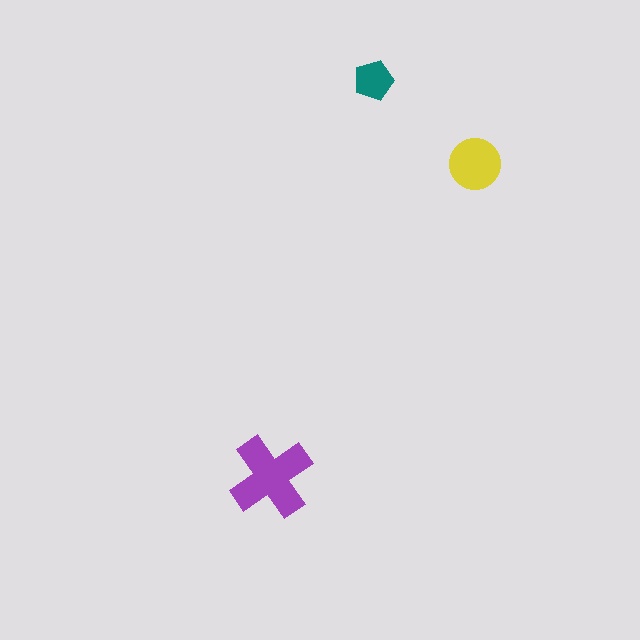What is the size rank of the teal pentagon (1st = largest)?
3rd.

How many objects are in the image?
There are 3 objects in the image.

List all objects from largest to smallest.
The purple cross, the yellow circle, the teal pentagon.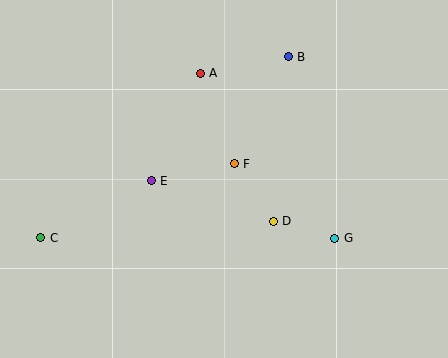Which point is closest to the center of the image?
Point F at (234, 164) is closest to the center.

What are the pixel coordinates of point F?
Point F is at (234, 164).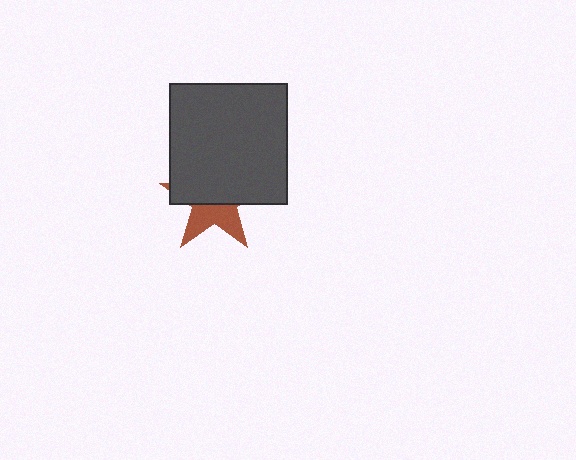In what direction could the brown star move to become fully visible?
The brown star could move down. That would shift it out from behind the dark gray rectangle entirely.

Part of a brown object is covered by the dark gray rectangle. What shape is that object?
It is a star.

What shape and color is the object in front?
The object in front is a dark gray rectangle.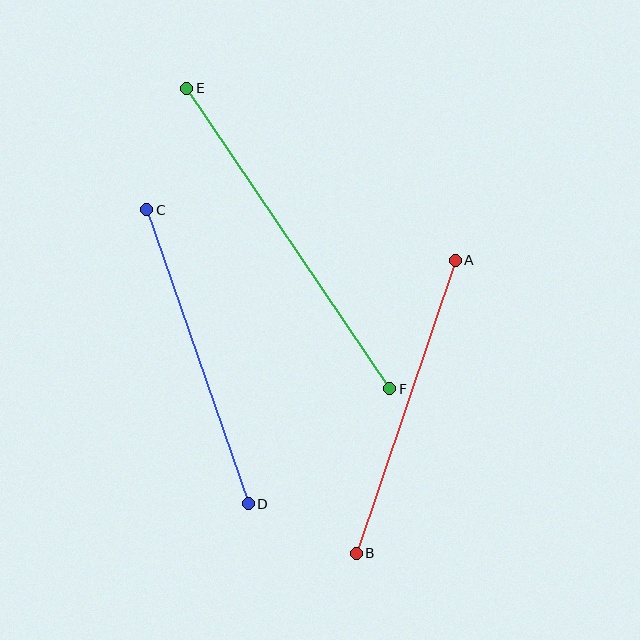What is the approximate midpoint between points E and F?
The midpoint is at approximately (288, 239) pixels.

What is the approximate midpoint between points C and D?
The midpoint is at approximately (198, 357) pixels.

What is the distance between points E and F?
The distance is approximately 363 pixels.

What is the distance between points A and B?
The distance is approximately 309 pixels.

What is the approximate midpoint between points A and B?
The midpoint is at approximately (406, 407) pixels.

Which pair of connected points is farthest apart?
Points E and F are farthest apart.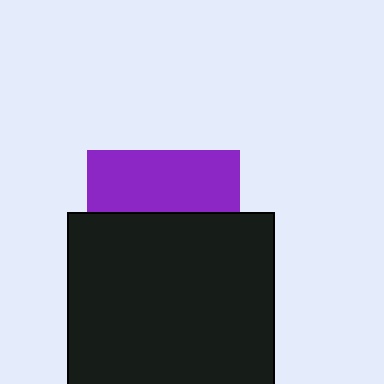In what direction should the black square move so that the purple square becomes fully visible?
The black square should move down. That is the shortest direction to clear the overlap and leave the purple square fully visible.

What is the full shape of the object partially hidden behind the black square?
The partially hidden object is a purple square.